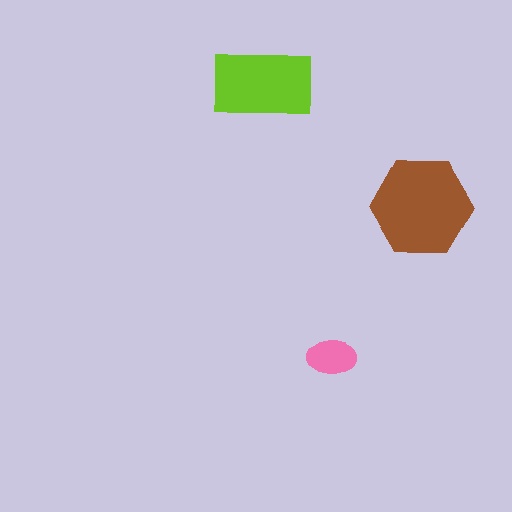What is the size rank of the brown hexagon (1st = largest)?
1st.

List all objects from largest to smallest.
The brown hexagon, the lime rectangle, the pink ellipse.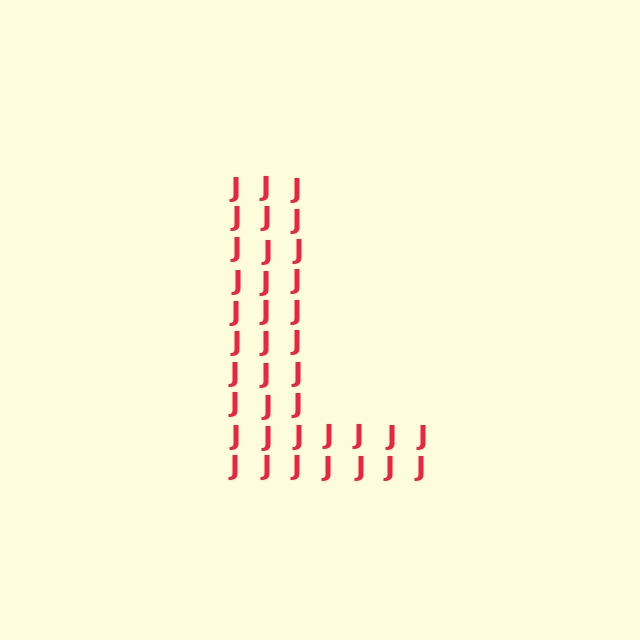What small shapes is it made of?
It is made of small letter J's.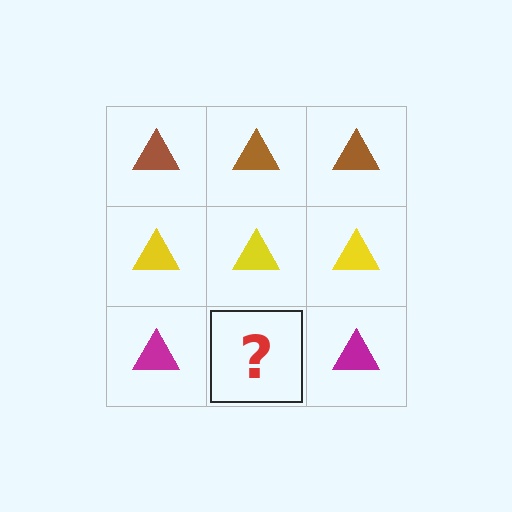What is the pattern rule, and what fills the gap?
The rule is that each row has a consistent color. The gap should be filled with a magenta triangle.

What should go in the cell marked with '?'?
The missing cell should contain a magenta triangle.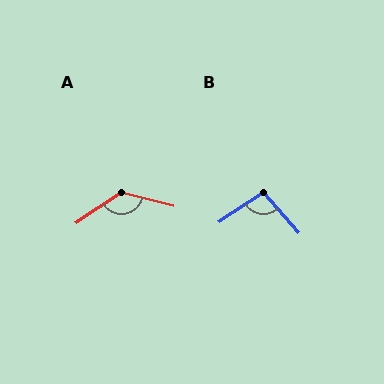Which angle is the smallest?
B, at approximately 98 degrees.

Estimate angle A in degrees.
Approximately 132 degrees.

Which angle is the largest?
A, at approximately 132 degrees.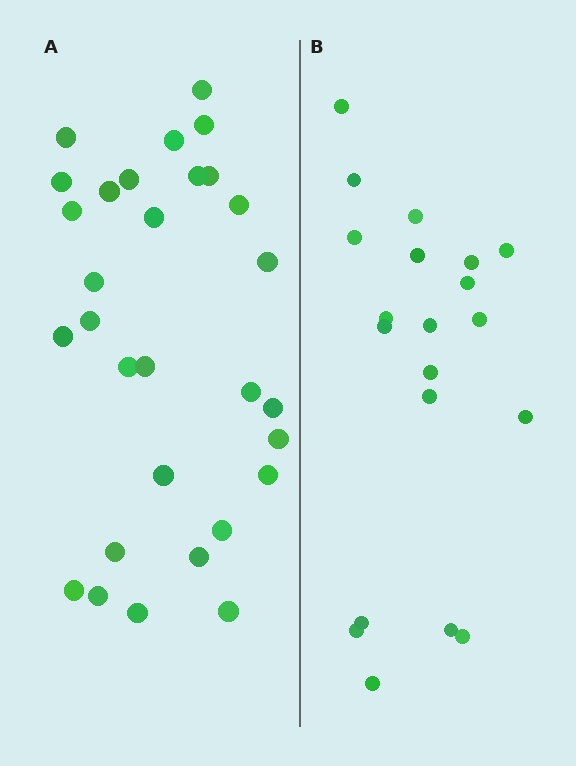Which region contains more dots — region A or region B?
Region A (the left region) has more dots.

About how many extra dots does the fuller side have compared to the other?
Region A has roughly 10 or so more dots than region B.